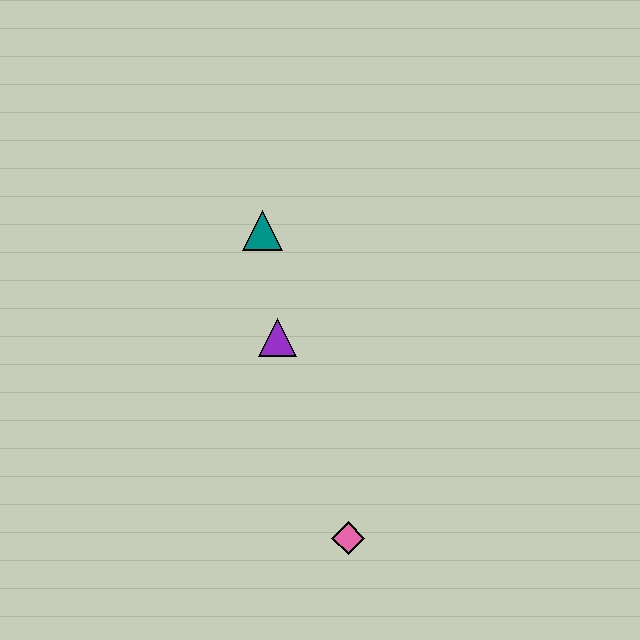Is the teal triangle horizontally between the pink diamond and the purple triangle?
No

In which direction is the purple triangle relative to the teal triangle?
The purple triangle is below the teal triangle.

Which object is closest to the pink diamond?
The purple triangle is closest to the pink diamond.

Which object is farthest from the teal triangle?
The pink diamond is farthest from the teal triangle.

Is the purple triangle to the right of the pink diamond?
No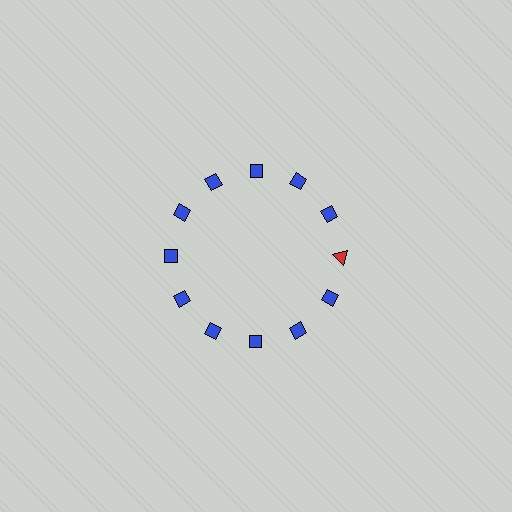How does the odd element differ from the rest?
It differs in both color (red instead of blue) and shape (triangle instead of diamond).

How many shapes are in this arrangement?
There are 12 shapes arranged in a ring pattern.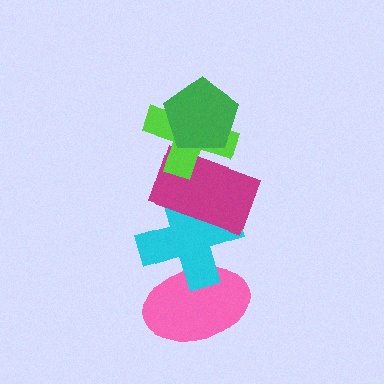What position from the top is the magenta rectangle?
The magenta rectangle is 3rd from the top.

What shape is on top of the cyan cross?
The magenta rectangle is on top of the cyan cross.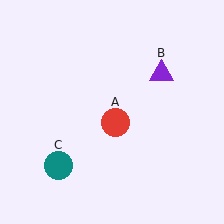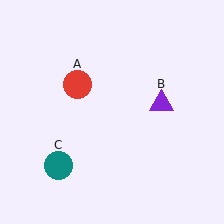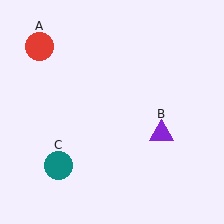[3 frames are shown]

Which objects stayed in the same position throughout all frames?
Teal circle (object C) remained stationary.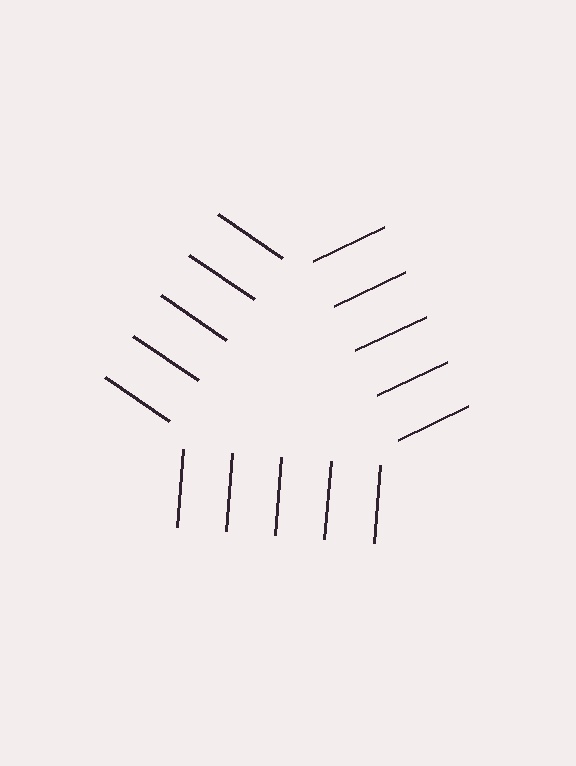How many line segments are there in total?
15 — 5 along each of the 3 edges.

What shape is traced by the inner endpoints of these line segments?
An illusory triangle — the line segments terminate on its edges but no continuous stroke is drawn.